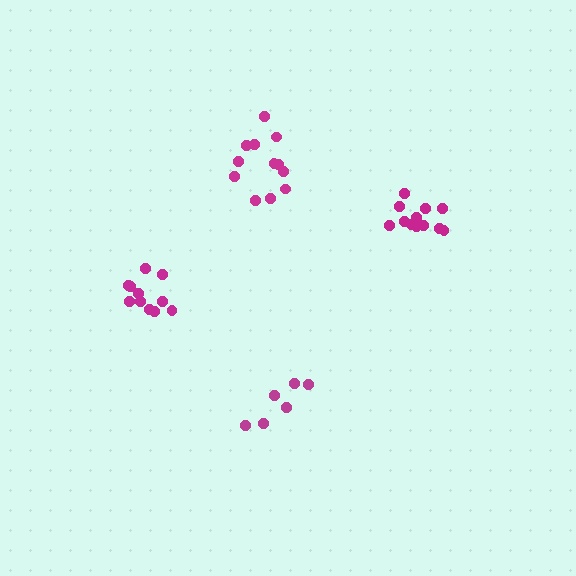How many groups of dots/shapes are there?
There are 4 groups.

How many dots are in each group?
Group 1: 11 dots, Group 2: 12 dots, Group 3: 6 dots, Group 4: 12 dots (41 total).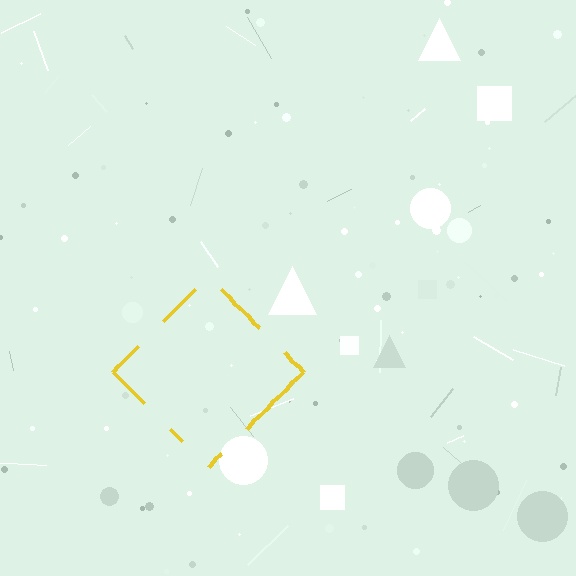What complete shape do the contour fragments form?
The contour fragments form a diamond.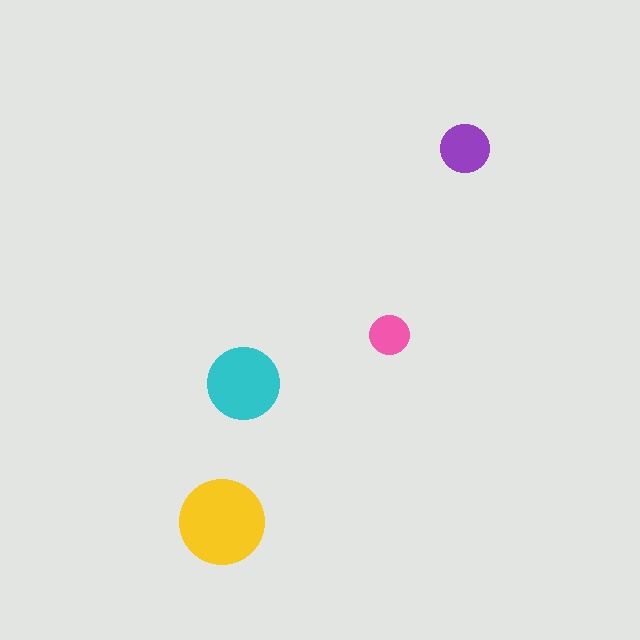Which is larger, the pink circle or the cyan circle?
The cyan one.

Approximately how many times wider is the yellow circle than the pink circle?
About 2 times wider.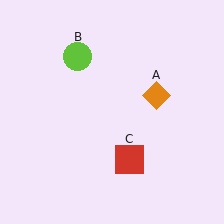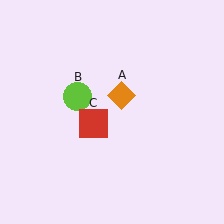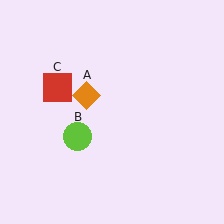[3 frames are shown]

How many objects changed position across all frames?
3 objects changed position: orange diamond (object A), lime circle (object B), red square (object C).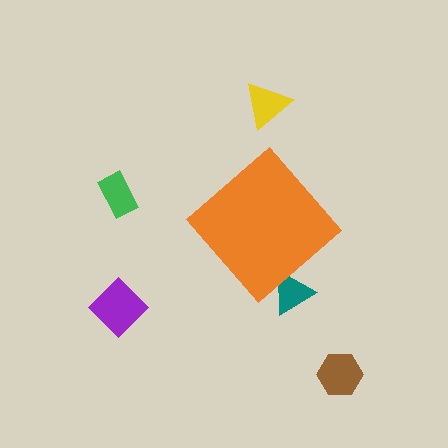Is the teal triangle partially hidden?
Yes, the teal triangle is partially hidden behind the orange diamond.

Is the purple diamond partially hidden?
No, the purple diamond is fully visible.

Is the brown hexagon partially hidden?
No, the brown hexagon is fully visible.